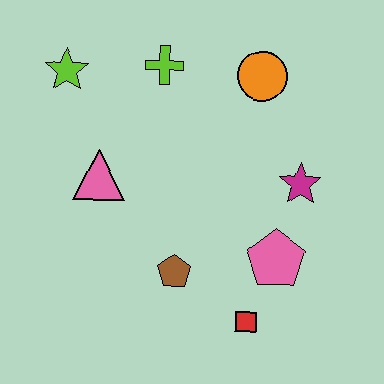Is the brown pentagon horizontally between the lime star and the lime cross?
No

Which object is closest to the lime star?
The lime cross is closest to the lime star.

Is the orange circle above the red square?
Yes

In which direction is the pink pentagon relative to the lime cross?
The pink pentagon is below the lime cross.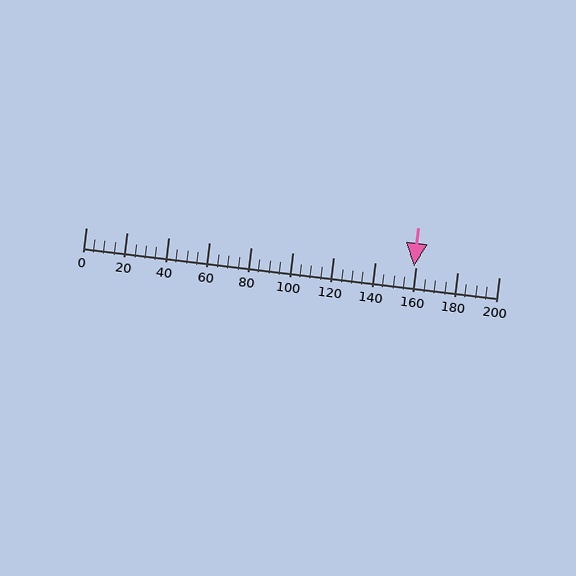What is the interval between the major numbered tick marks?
The major tick marks are spaced 20 units apart.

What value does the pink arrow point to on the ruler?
The pink arrow points to approximately 159.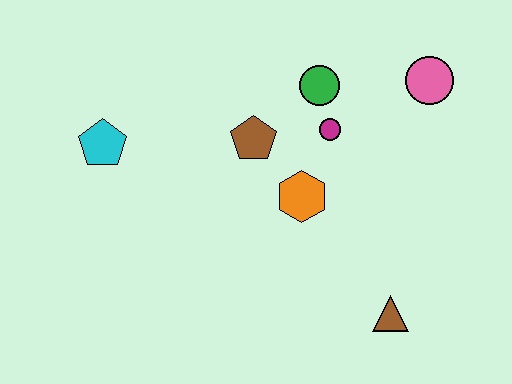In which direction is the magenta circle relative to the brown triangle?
The magenta circle is above the brown triangle.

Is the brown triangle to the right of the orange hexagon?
Yes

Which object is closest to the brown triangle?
The orange hexagon is closest to the brown triangle.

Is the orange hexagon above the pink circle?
No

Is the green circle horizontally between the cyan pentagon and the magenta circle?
Yes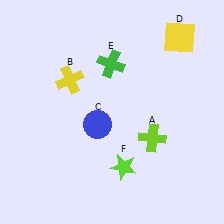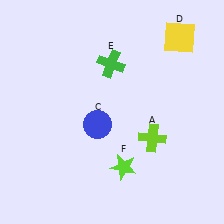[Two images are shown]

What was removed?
The yellow cross (B) was removed in Image 2.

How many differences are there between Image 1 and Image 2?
There is 1 difference between the two images.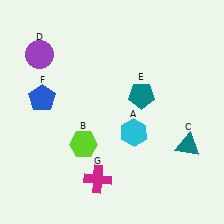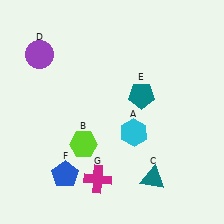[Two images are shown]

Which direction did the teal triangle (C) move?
The teal triangle (C) moved left.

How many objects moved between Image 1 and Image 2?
2 objects moved between the two images.